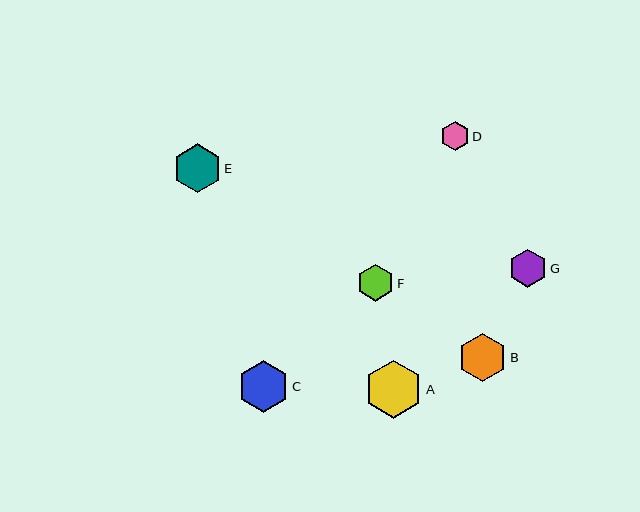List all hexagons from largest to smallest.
From largest to smallest: A, C, B, E, G, F, D.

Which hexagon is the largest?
Hexagon A is the largest with a size of approximately 58 pixels.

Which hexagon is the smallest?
Hexagon D is the smallest with a size of approximately 28 pixels.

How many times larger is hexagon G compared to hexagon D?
Hexagon G is approximately 1.3 times the size of hexagon D.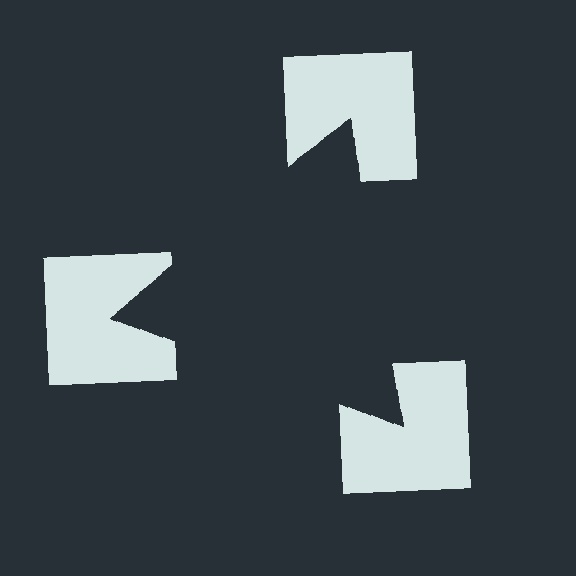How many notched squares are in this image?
There are 3 — one at each vertex of the illusory triangle.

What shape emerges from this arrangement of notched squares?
An illusory triangle — its edges are inferred from the aligned wedge cuts in the notched squares, not physically drawn.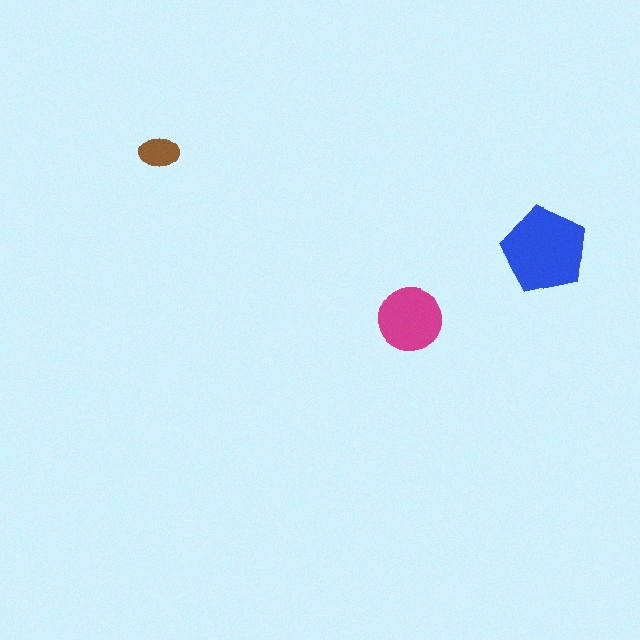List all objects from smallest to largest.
The brown ellipse, the magenta circle, the blue pentagon.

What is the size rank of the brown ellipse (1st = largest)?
3rd.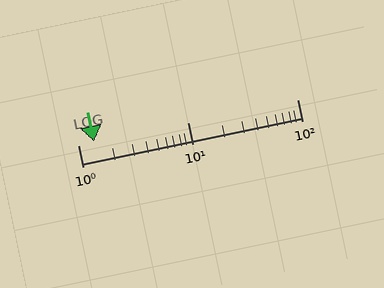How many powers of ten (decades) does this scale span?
The scale spans 2 decades, from 1 to 100.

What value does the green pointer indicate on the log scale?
The pointer indicates approximately 1.4.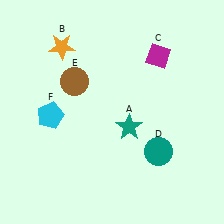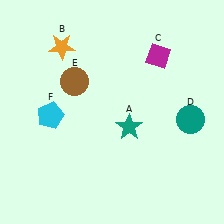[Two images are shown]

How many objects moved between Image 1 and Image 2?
1 object moved between the two images.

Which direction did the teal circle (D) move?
The teal circle (D) moved up.